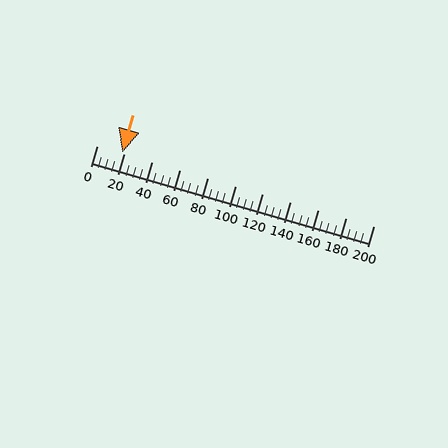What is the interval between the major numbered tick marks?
The major tick marks are spaced 20 units apart.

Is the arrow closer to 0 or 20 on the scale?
The arrow is closer to 20.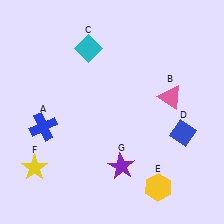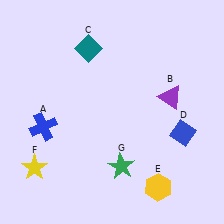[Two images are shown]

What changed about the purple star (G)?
In Image 1, G is purple. In Image 2, it changed to green.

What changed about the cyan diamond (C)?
In Image 1, C is cyan. In Image 2, it changed to teal.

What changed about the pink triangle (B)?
In Image 1, B is pink. In Image 2, it changed to purple.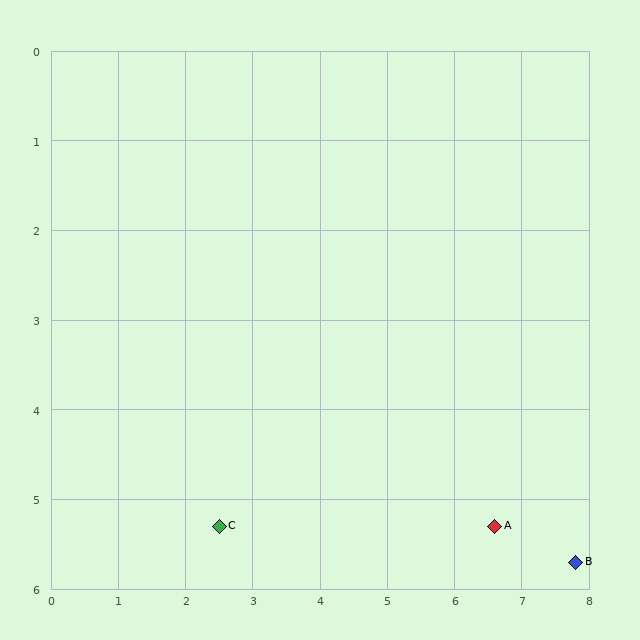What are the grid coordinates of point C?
Point C is at approximately (2.5, 5.3).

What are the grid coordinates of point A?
Point A is at approximately (6.6, 5.3).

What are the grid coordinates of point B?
Point B is at approximately (7.8, 5.7).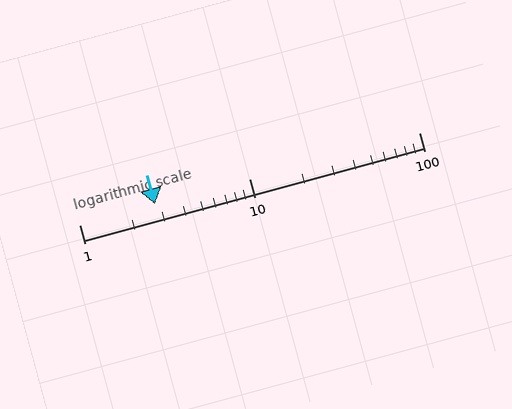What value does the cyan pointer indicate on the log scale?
The pointer indicates approximately 2.8.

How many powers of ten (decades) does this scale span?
The scale spans 2 decades, from 1 to 100.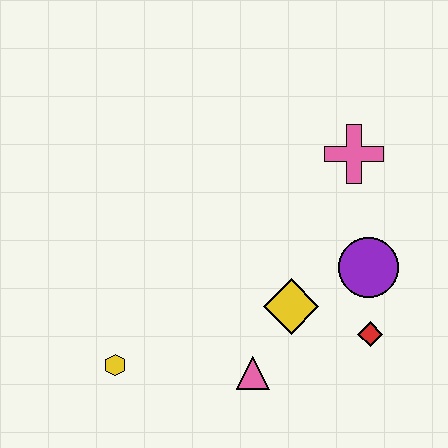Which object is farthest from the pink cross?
The yellow hexagon is farthest from the pink cross.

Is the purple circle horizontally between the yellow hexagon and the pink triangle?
No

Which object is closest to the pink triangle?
The yellow diamond is closest to the pink triangle.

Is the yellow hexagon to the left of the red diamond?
Yes